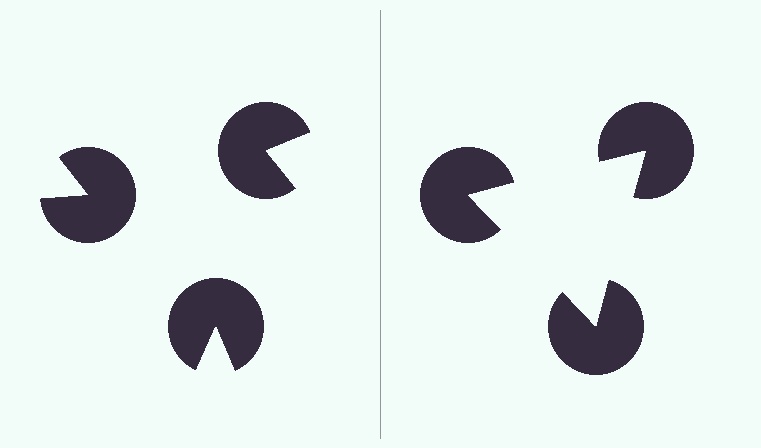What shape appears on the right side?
An illusory triangle.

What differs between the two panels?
The pac-man discs are positioned identically on both sides; only the wedge orientations differ. On the right they align to a triangle; on the left they are misaligned.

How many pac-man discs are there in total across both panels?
6 — 3 on each side.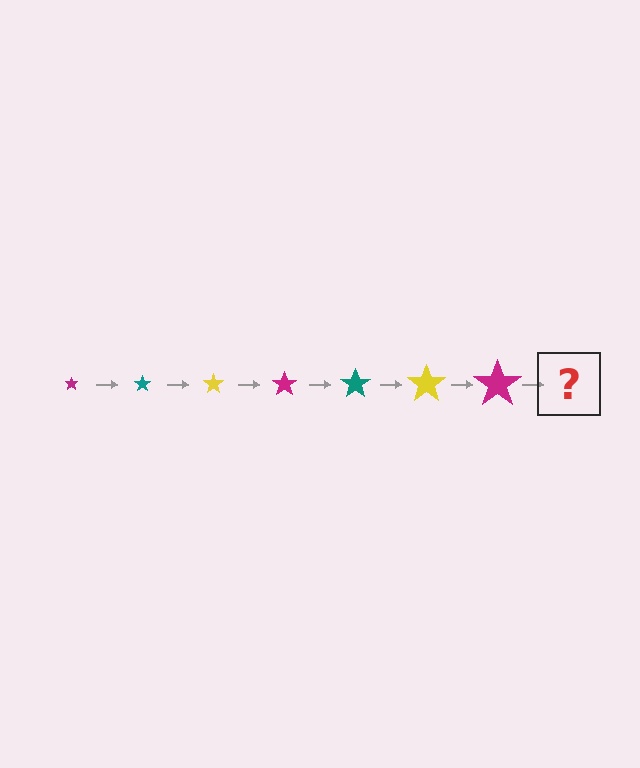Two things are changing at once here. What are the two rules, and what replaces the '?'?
The two rules are that the star grows larger each step and the color cycles through magenta, teal, and yellow. The '?' should be a teal star, larger than the previous one.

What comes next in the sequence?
The next element should be a teal star, larger than the previous one.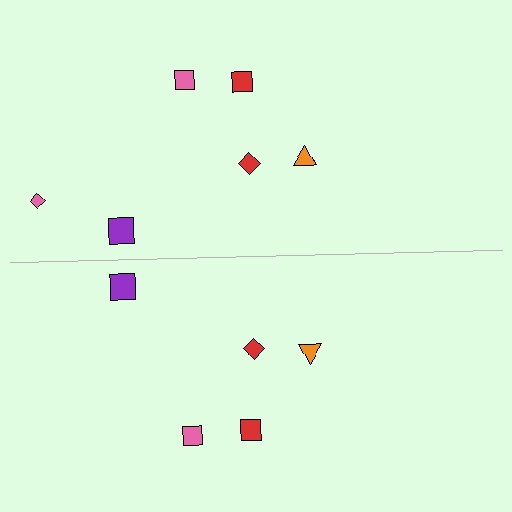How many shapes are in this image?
There are 11 shapes in this image.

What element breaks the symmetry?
A pink diamond is missing from the bottom side.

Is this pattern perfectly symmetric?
No, the pattern is not perfectly symmetric. A pink diamond is missing from the bottom side.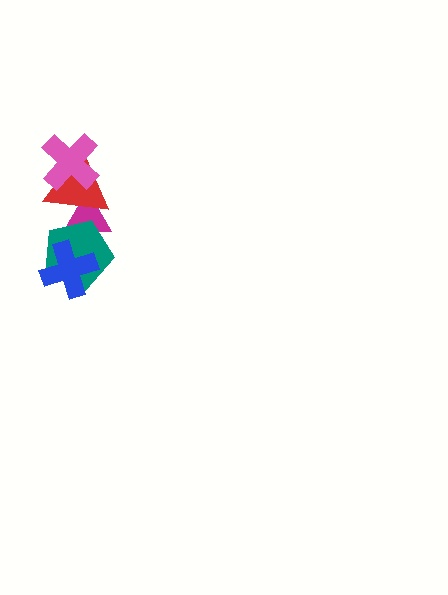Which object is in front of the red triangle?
The pink cross is in front of the red triangle.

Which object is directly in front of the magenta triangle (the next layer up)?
The teal pentagon is directly in front of the magenta triangle.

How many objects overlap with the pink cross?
1 object overlaps with the pink cross.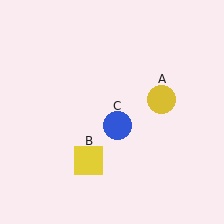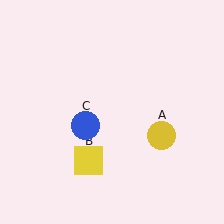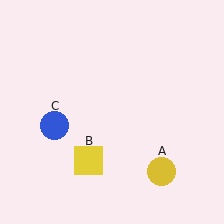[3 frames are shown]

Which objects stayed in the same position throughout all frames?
Yellow square (object B) remained stationary.